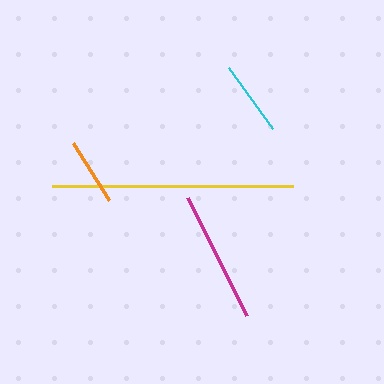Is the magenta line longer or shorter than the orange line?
The magenta line is longer than the orange line.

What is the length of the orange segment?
The orange segment is approximately 67 pixels long.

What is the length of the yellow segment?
The yellow segment is approximately 241 pixels long.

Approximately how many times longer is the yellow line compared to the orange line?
The yellow line is approximately 3.6 times the length of the orange line.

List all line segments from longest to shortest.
From longest to shortest: yellow, magenta, cyan, orange.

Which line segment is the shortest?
The orange line is the shortest at approximately 67 pixels.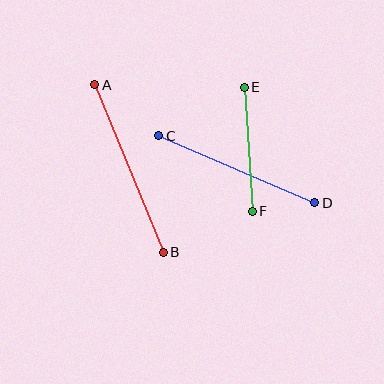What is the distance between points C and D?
The distance is approximately 170 pixels.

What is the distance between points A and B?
The distance is approximately 181 pixels.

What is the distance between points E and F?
The distance is approximately 124 pixels.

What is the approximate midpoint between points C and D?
The midpoint is at approximately (237, 169) pixels.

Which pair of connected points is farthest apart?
Points A and B are farthest apart.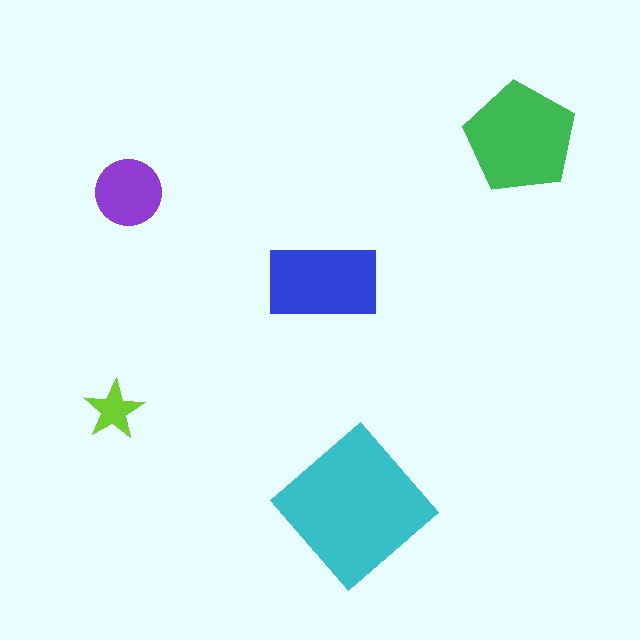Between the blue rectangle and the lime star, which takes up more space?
The blue rectangle.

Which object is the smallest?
The lime star.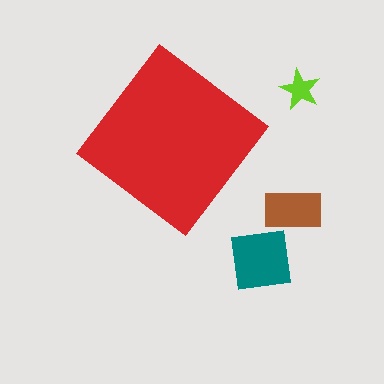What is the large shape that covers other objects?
A red diamond.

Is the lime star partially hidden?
No, the lime star is fully visible.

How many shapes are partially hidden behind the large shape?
0 shapes are partially hidden.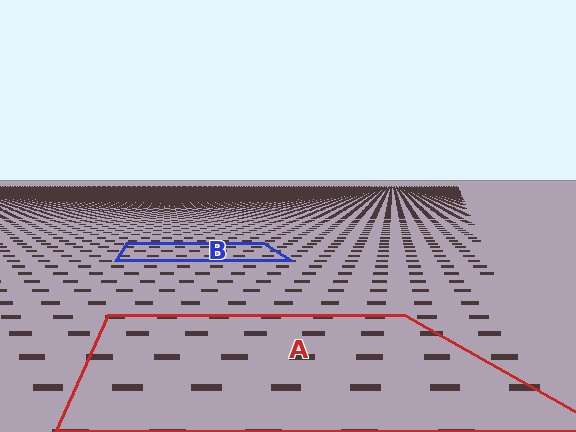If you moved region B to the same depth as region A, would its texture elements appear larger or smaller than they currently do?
They would appear larger. At a closer depth, the same texture elements are projected at a bigger on-screen size.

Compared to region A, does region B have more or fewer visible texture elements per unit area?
Region B has more texture elements per unit area — they are packed more densely because it is farther away.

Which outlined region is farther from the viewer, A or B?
Region B is farther from the viewer — the texture elements inside it appear smaller and more densely packed.